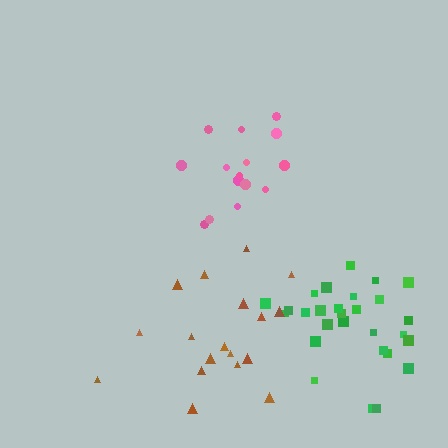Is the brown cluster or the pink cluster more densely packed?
Pink.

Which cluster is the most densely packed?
Green.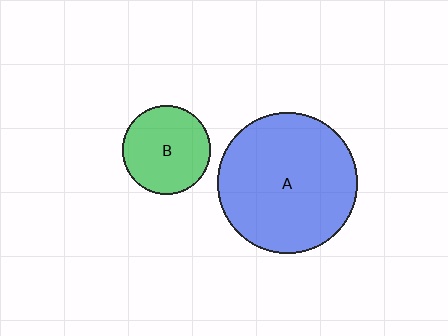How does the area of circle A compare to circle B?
Approximately 2.5 times.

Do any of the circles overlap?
No, none of the circles overlap.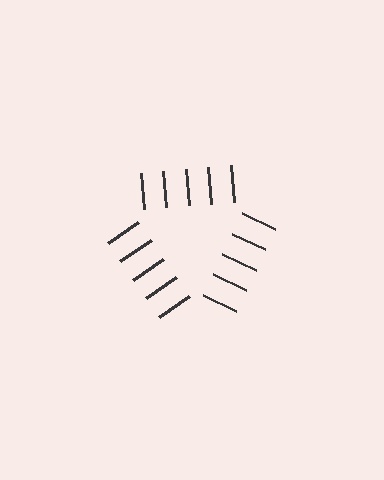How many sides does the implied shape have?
3 sides — the line-ends trace a triangle.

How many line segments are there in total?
15 — 5 along each of the 3 edges.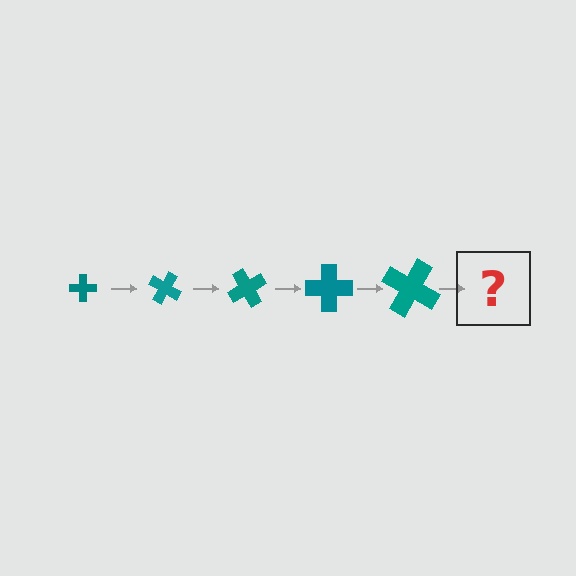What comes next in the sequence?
The next element should be a cross, larger than the previous one and rotated 150 degrees from the start.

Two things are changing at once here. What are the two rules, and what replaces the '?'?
The two rules are that the cross grows larger each step and it rotates 30 degrees each step. The '?' should be a cross, larger than the previous one and rotated 150 degrees from the start.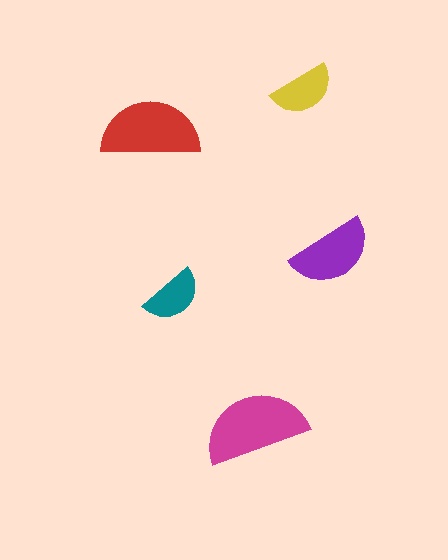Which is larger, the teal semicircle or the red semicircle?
The red one.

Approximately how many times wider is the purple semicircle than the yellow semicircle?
About 1.5 times wider.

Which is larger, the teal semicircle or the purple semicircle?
The purple one.